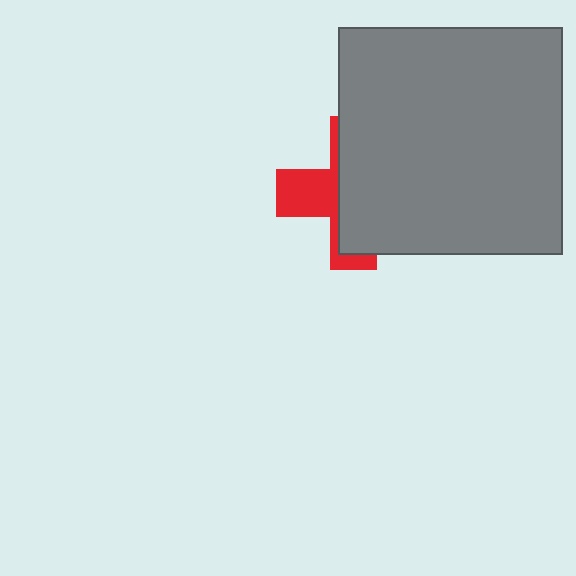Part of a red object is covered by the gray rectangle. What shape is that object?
It is a cross.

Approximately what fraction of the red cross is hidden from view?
Roughly 65% of the red cross is hidden behind the gray rectangle.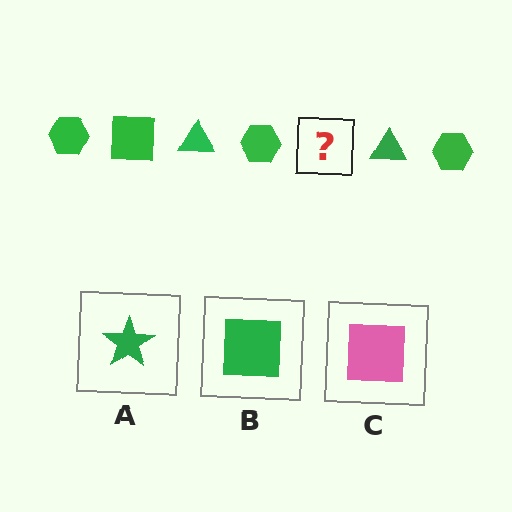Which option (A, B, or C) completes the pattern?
B.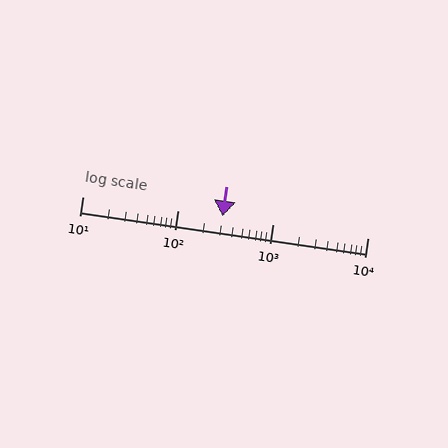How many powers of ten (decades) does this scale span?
The scale spans 3 decades, from 10 to 10000.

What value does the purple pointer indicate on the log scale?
The pointer indicates approximately 300.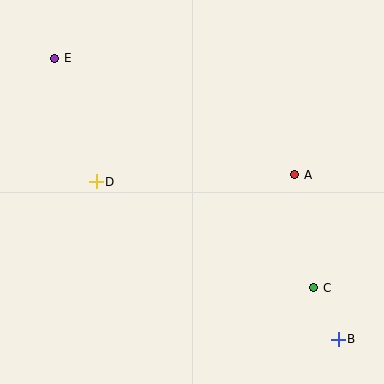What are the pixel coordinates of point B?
Point B is at (338, 339).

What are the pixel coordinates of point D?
Point D is at (96, 182).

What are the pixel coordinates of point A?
Point A is at (295, 175).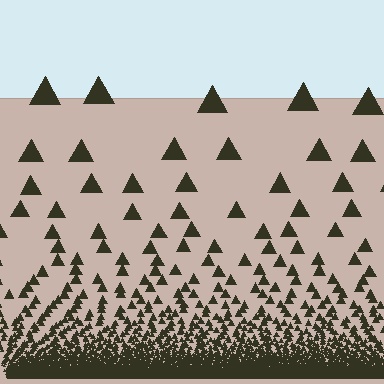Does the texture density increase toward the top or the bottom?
Density increases toward the bottom.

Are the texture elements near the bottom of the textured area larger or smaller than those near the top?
Smaller. The gradient is inverted — elements near the bottom are smaller and denser.